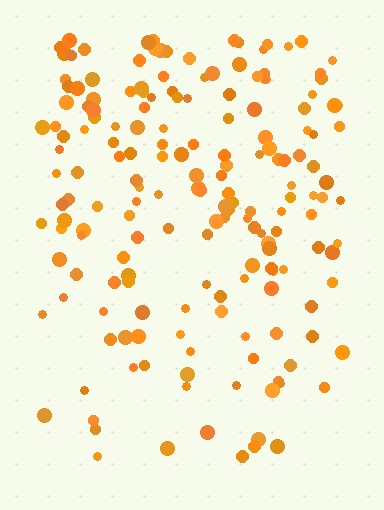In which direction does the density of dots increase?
From bottom to top, with the top side densest.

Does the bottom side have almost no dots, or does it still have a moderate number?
Still a moderate number, just noticeably fewer than the top.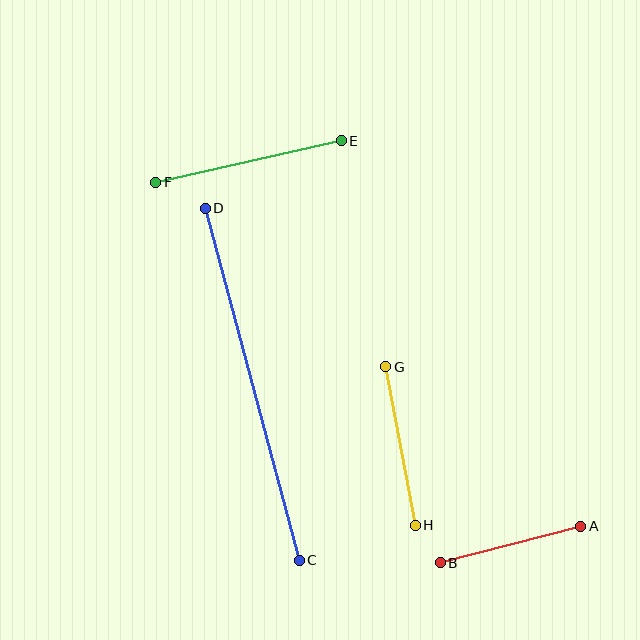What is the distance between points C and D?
The distance is approximately 364 pixels.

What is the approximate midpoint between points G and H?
The midpoint is at approximately (401, 446) pixels.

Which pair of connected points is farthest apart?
Points C and D are farthest apart.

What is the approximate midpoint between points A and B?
The midpoint is at approximately (511, 545) pixels.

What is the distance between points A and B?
The distance is approximately 145 pixels.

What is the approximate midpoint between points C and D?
The midpoint is at approximately (252, 384) pixels.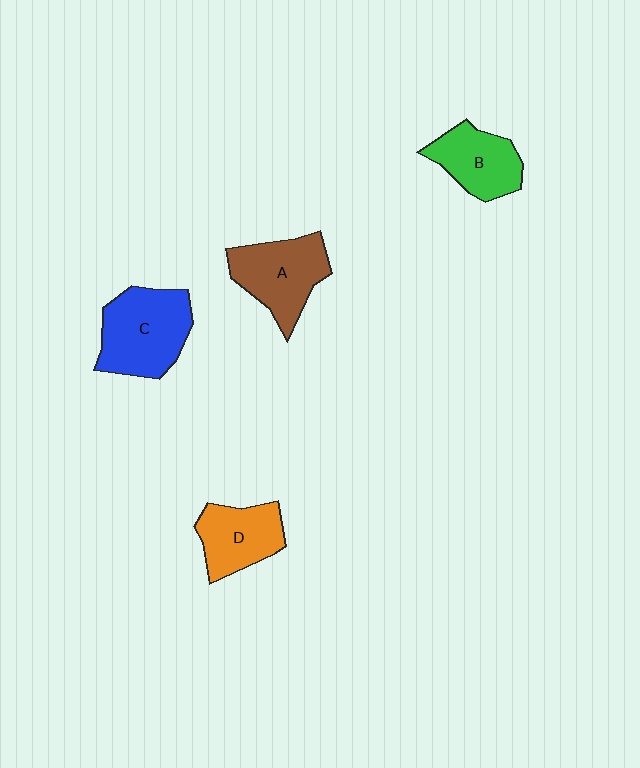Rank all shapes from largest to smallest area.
From largest to smallest: C (blue), A (brown), D (orange), B (green).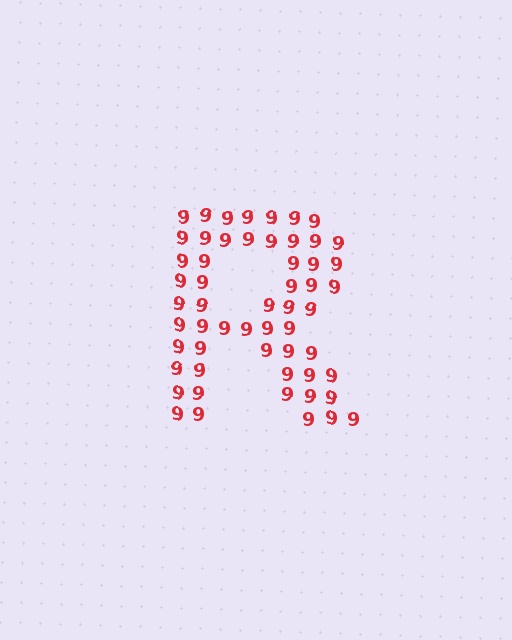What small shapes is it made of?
It is made of small digit 9's.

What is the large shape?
The large shape is the letter R.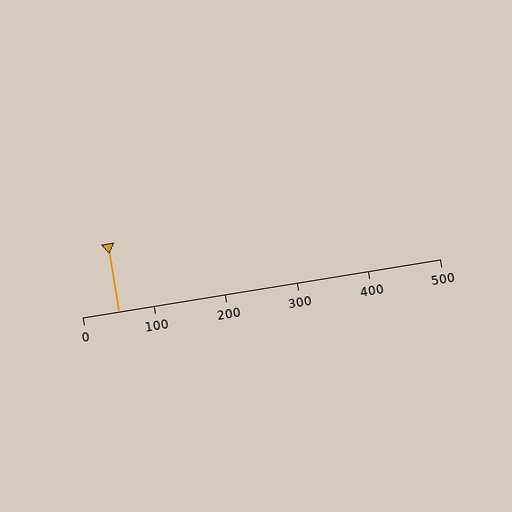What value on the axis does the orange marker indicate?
The marker indicates approximately 50.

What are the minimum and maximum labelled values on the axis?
The axis runs from 0 to 500.